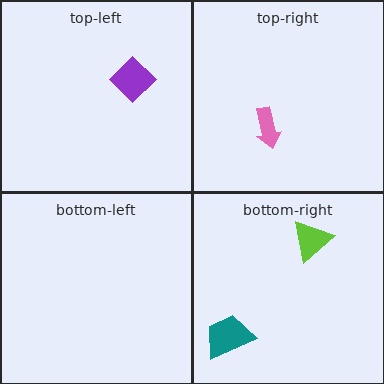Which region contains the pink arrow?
The top-right region.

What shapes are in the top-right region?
The pink arrow.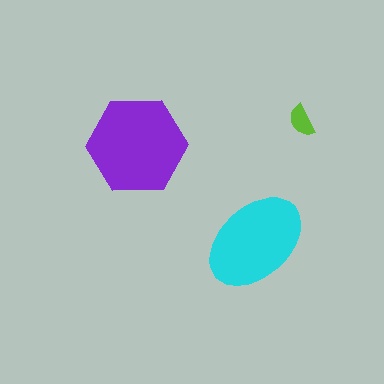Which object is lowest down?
The cyan ellipse is bottommost.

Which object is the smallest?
The lime semicircle.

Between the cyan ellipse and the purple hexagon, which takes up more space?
The purple hexagon.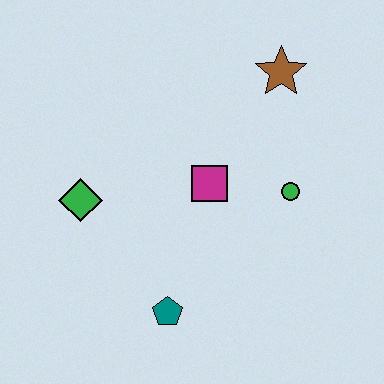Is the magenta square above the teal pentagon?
Yes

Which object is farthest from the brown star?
The teal pentagon is farthest from the brown star.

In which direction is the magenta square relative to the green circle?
The magenta square is to the left of the green circle.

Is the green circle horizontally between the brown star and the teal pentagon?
No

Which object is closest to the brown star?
The green circle is closest to the brown star.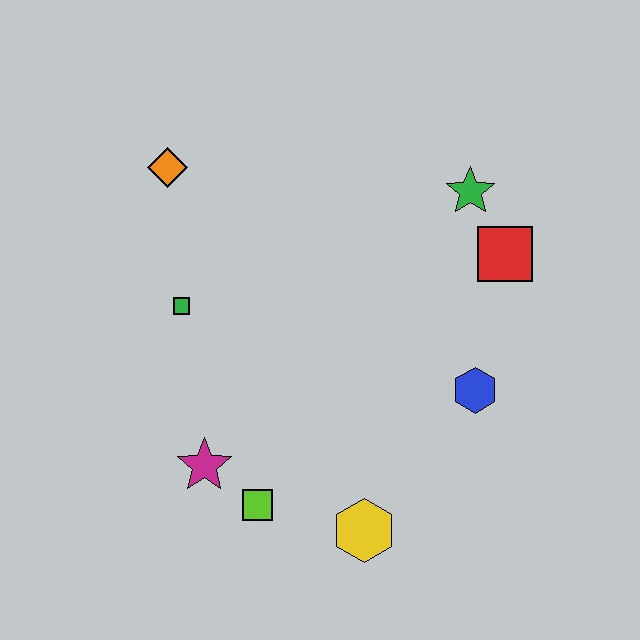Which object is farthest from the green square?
The red square is farthest from the green square.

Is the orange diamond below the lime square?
No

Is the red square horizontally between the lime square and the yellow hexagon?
No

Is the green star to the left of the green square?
No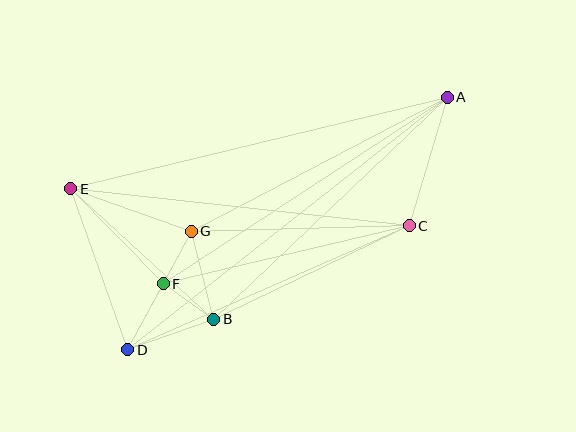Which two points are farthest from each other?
Points A and D are farthest from each other.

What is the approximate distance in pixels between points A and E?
The distance between A and E is approximately 387 pixels.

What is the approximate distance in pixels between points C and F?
The distance between C and F is approximately 253 pixels.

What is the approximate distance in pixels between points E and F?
The distance between E and F is approximately 132 pixels.